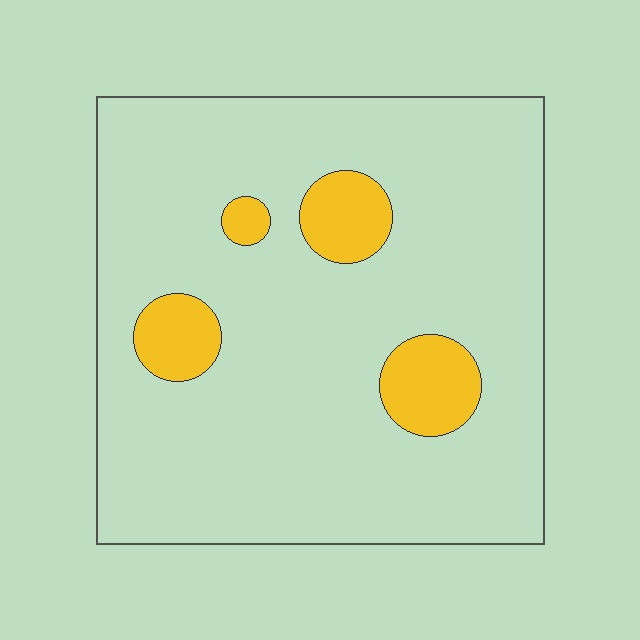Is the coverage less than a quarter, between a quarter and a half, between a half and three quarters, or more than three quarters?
Less than a quarter.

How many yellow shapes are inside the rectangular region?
4.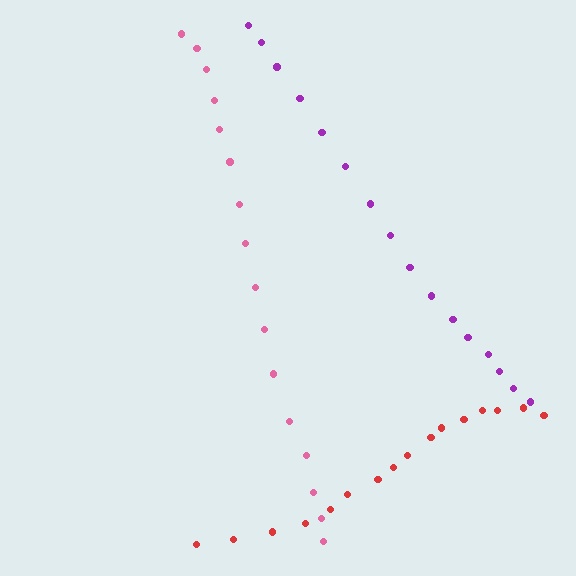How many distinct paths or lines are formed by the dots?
There are 3 distinct paths.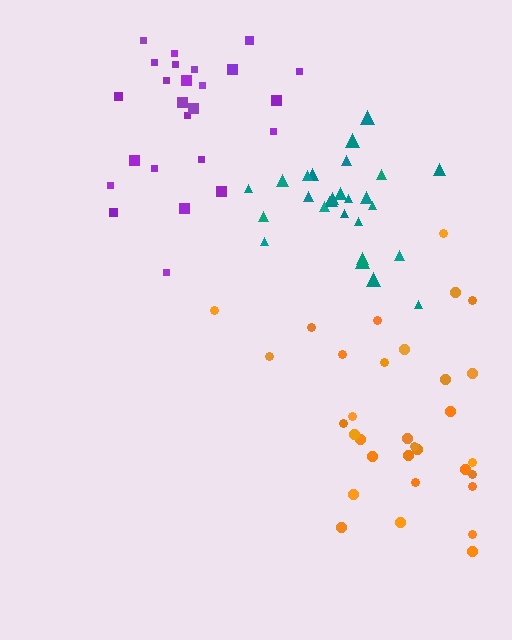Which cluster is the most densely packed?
Teal.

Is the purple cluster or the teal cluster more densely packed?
Teal.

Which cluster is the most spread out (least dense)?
Purple.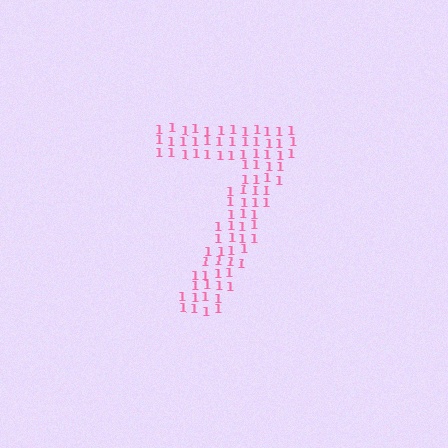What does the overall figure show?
The overall figure shows the digit 7.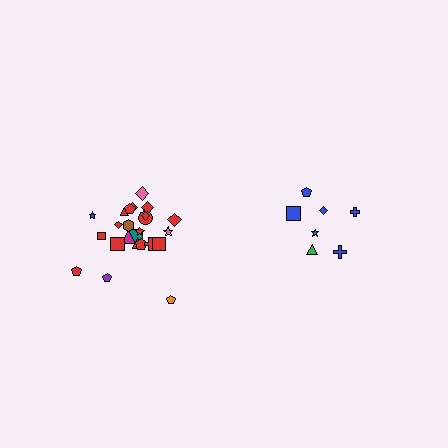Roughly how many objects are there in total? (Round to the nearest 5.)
Roughly 30 objects in total.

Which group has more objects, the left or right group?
The left group.